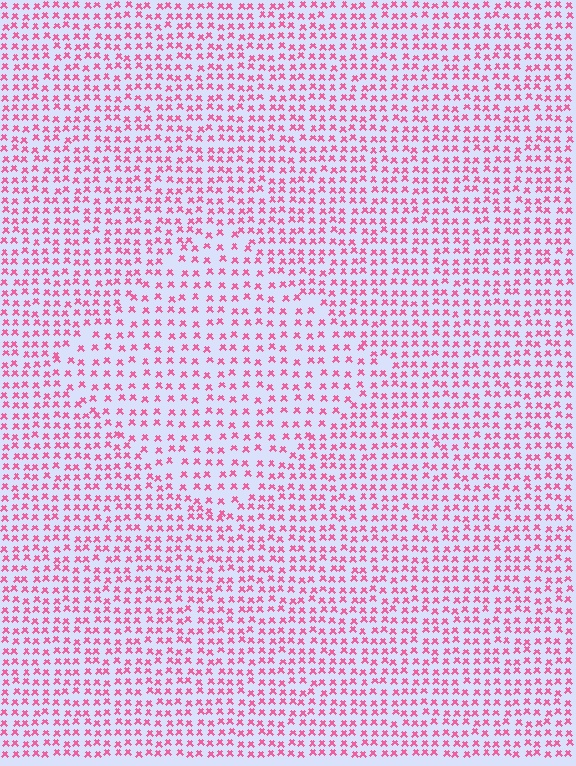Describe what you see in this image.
The image contains small pink elements arranged at two different densities. A diamond-shaped region is visible where the elements are less densely packed than the surrounding area.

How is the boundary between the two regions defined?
The boundary is defined by a change in element density (approximately 1.5x ratio). All elements are the same color, size, and shape.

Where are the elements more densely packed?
The elements are more densely packed outside the diamond boundary.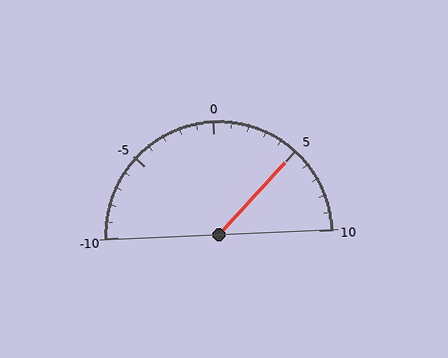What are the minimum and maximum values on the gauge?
The gauge ranges from -10 to 10.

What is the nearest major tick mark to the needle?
The nearest major tick mark is 5.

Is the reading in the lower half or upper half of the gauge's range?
The reading is in the upper half of the range (-10 to 10).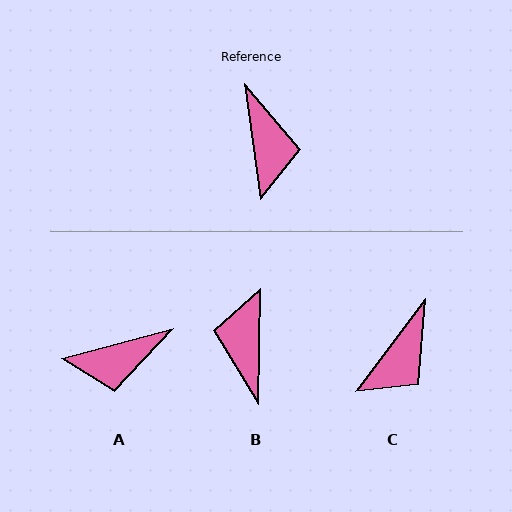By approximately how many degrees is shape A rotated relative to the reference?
Approximately 83 degrees clockwise.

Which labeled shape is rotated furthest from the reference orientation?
B, about 171 degrees away.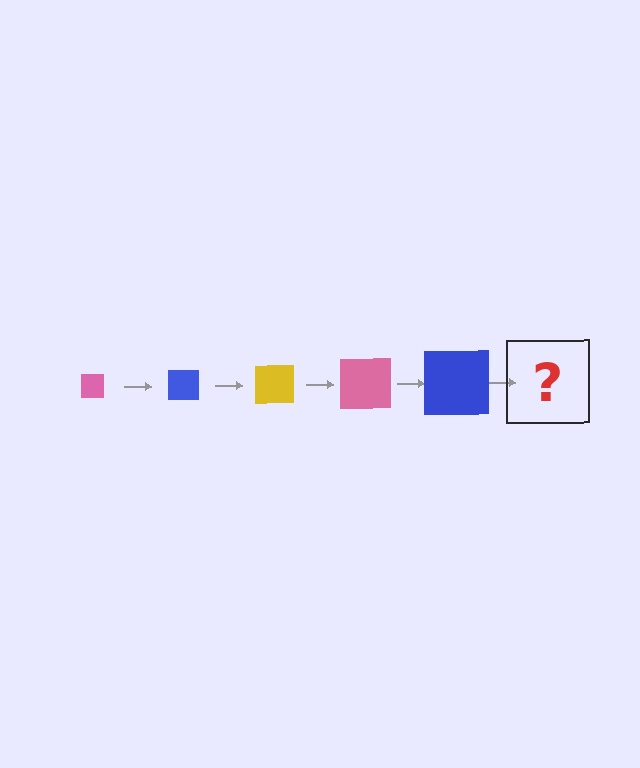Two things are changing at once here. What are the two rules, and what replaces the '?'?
The two rules are that the square grows larger each step and the color cycles through pink, blue, and yellow. The '?' should be a yellow square, larger than the previous one.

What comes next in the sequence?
The next element should be a yellow square, larger than the previous one.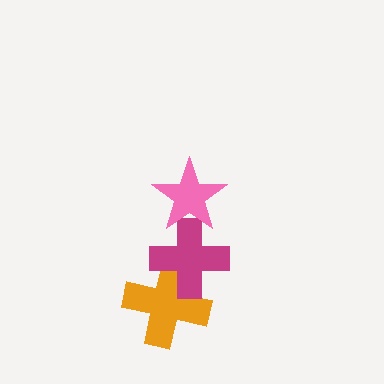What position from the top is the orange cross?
The orange cross is 3rd from the top.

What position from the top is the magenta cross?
The magenta cross is 2nd from the top.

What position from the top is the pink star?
The pink star is 1st from the top.